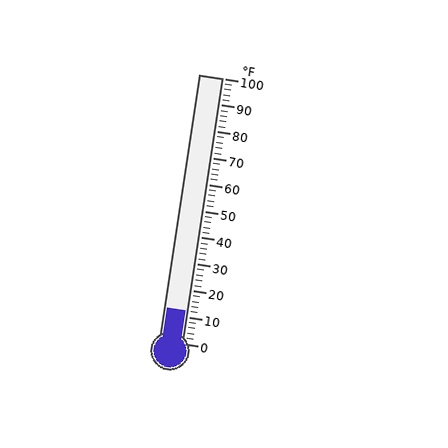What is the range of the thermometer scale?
The thermometer scale ranges from 0°F to 100°F.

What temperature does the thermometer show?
The thermometer shows approximately 12°F.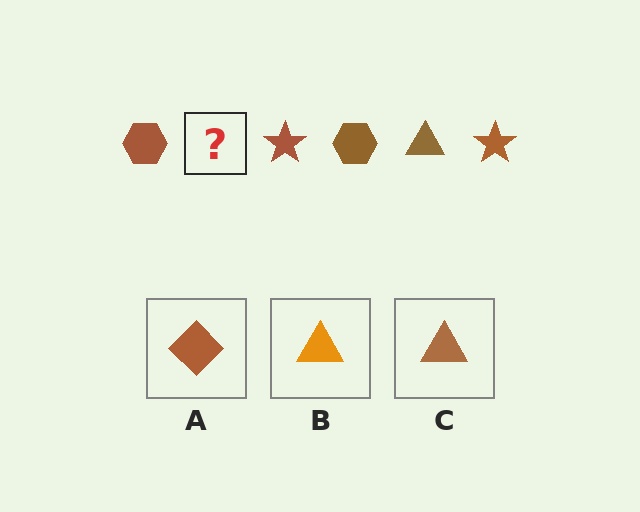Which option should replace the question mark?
Option C.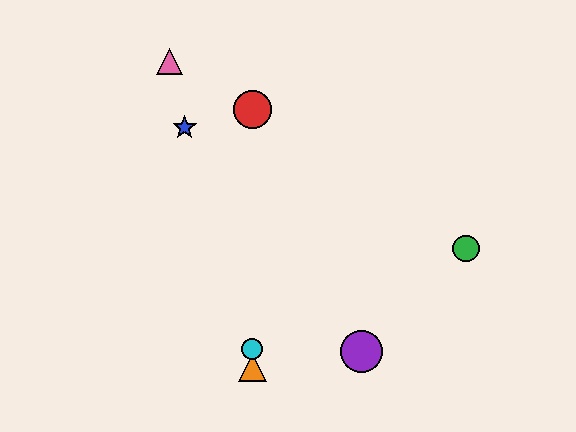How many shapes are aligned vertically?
4 shapes (the red circle, the yellow triangle, the orange triangle, the cyan circle) are aligned vertically.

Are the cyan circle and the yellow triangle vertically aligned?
Yes, both are at x≈252.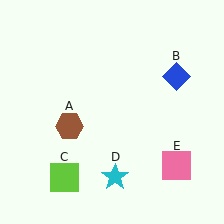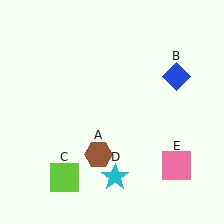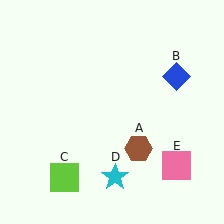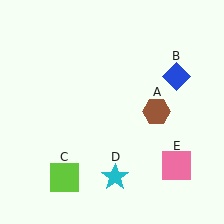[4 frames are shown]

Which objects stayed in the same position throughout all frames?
Blue diamond (object B) and lime square (object C) and cyan star (object D) and pink square (object E) remained stationary.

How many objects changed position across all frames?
1 object changed position: brown hexagon (object A).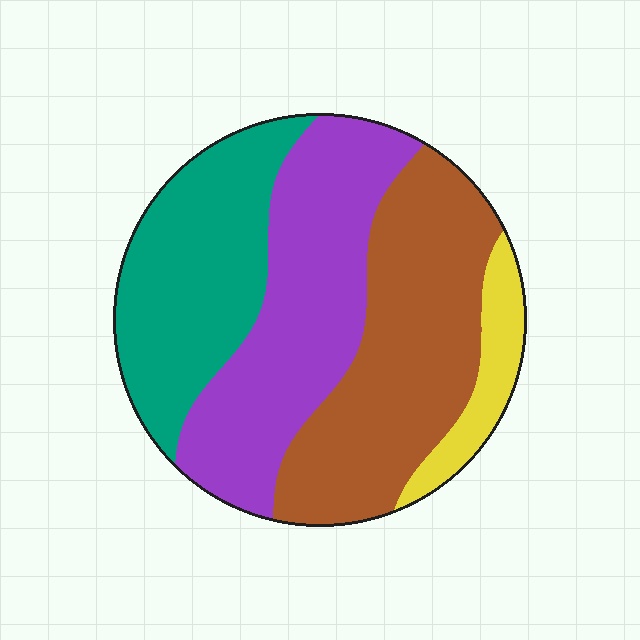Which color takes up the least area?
Yellow, at roughly 10%.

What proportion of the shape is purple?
Purple covers 32% of the shape.